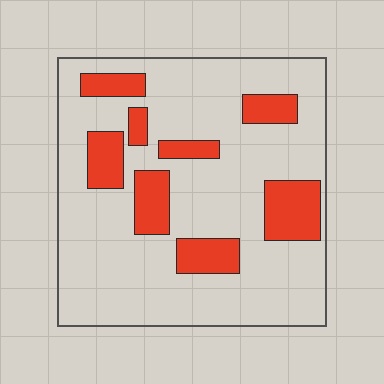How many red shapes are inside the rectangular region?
8.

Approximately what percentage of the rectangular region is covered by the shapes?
Approximately 20%.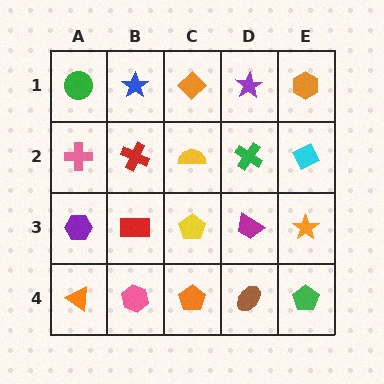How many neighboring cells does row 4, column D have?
3.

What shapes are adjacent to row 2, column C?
An orange diamond (row 1, column C), a yellow pentagon (row 3, column C), a red cross (row 2, column B), a green cross (row 2, column D).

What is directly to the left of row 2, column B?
A pink cross.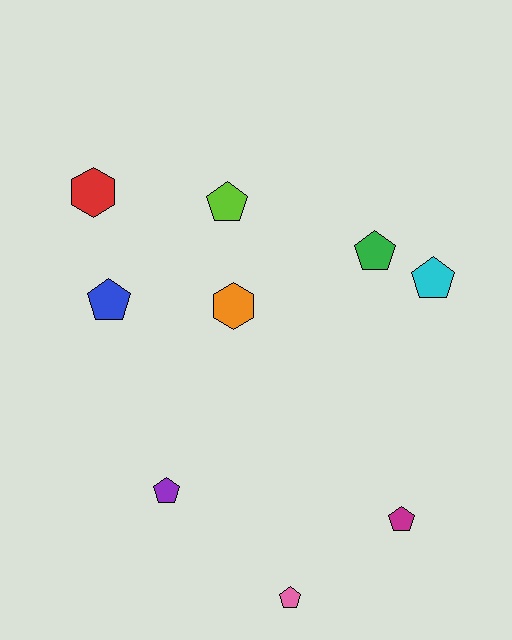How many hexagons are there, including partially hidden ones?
There are 2 hexagons.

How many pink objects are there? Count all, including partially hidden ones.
There is 1 pink object.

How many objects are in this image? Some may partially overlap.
There are 9 objects.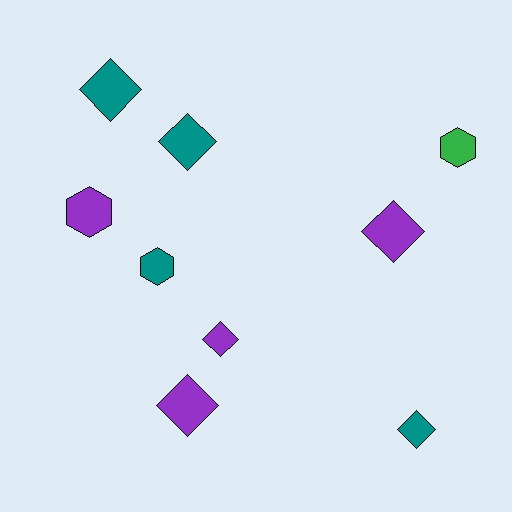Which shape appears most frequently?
Diamond, with 6 objects.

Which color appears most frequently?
Purple, with 4 objects.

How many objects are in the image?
There are 9 objects.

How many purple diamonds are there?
There are 3 purple diamonds.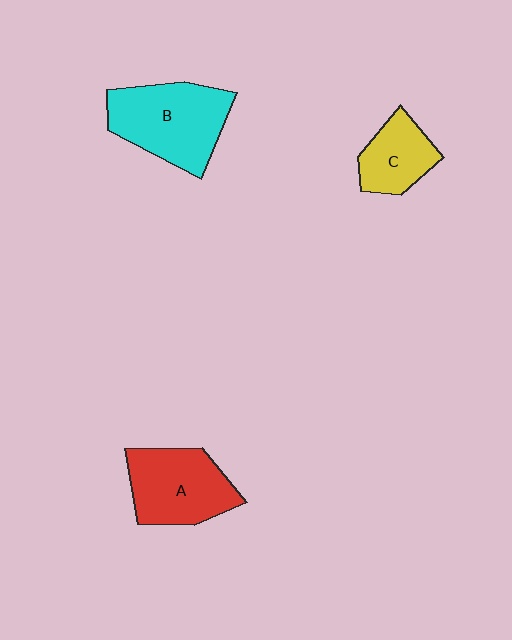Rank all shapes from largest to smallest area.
From largest to smallest: B (cyan), A (red), C (yellow).